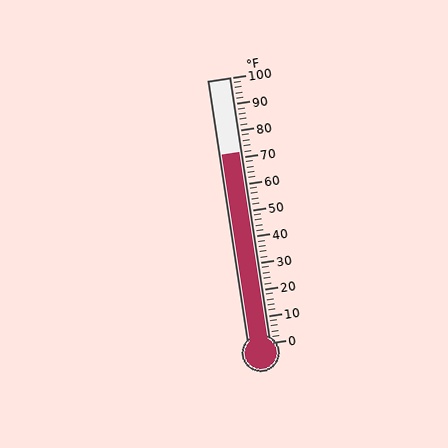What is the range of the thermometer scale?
The thermometer scale ranges from 0°F to 100°F.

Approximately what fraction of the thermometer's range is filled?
The thermometer is filled to approximately 70% of its range.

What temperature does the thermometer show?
The thermometer shows approximately 72°F.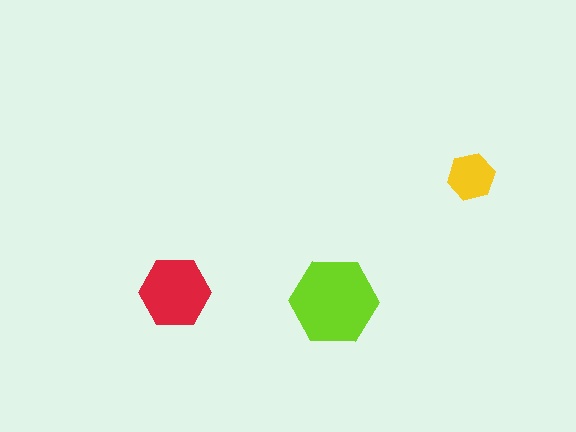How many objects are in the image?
There are 3 objects in the image.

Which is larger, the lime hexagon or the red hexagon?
The lime one.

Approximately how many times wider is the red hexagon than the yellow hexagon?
About 1.5 times wider.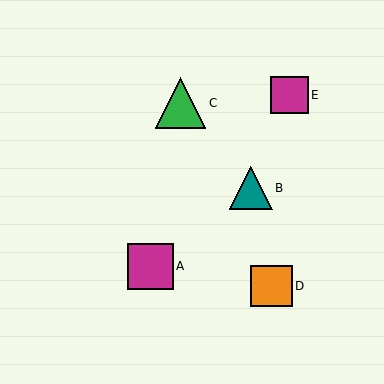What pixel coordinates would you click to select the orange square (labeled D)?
Click at (271, 286) to select the orange square D.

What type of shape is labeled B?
Shape B is a teal triangle.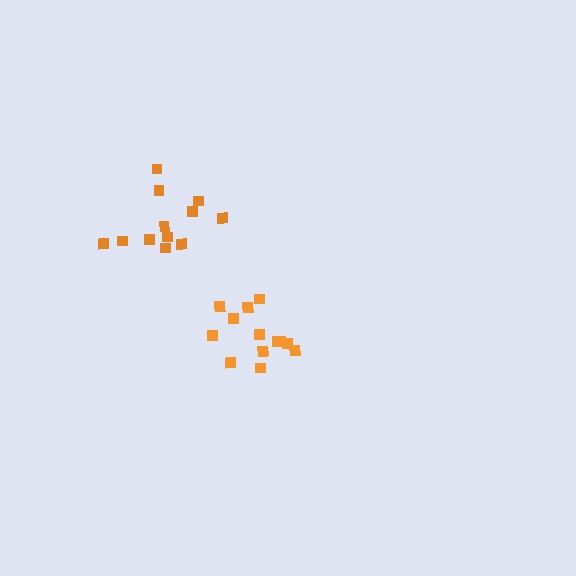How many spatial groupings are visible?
There are 2 spatial groupings.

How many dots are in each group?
Group 1: 13 dots, Group 2: 12 dots (25 total).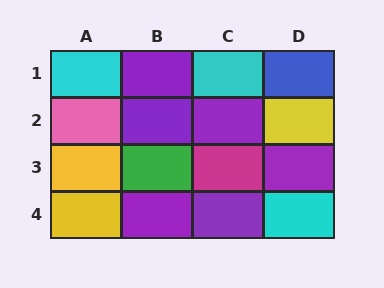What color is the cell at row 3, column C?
Magenta.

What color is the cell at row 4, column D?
Cyan.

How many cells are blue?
1 cell is blue.